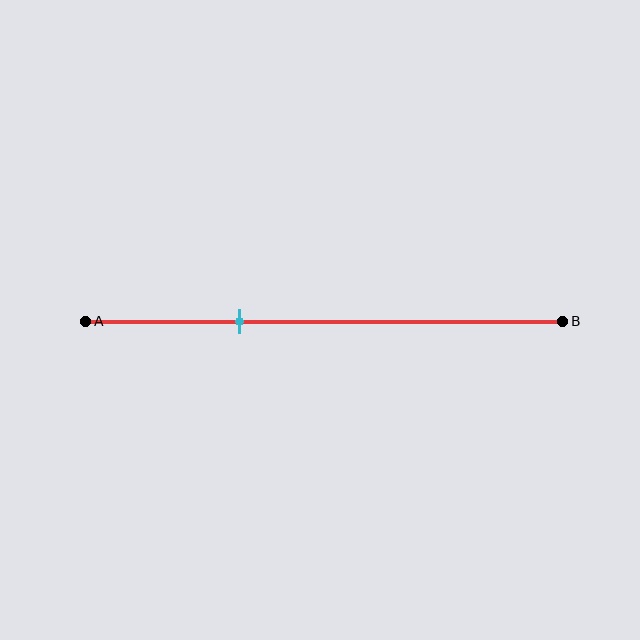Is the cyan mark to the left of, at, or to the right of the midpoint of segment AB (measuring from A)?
The cyan mark is to the left of the midpoint of segment AB.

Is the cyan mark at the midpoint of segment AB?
No, the mark is at about 30% from A, not at the 50% midpoint.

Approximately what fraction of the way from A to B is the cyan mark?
The cyan mark is approximately 30% of the way from A to B.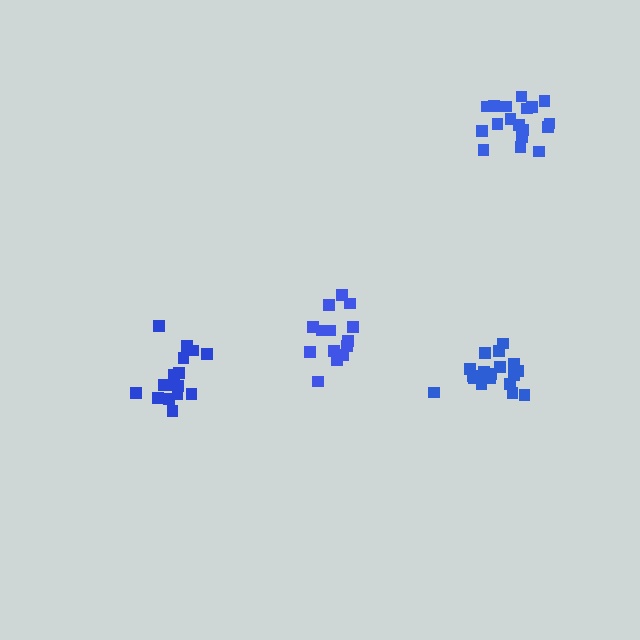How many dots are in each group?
Group 1: 18 dots, Group 2: 14 dots, Group 3: 18 dots, Group 4: 16 dots (66 total).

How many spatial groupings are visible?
There are 4 spatial groupings.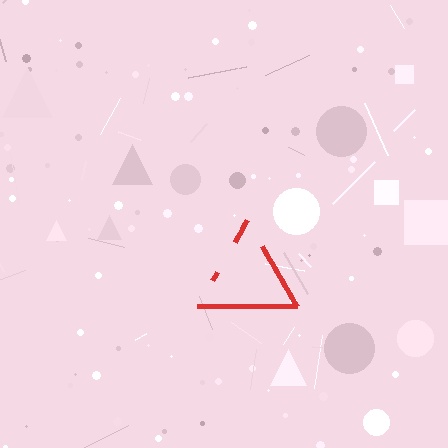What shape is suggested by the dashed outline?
The dashed outline suggests a triangle.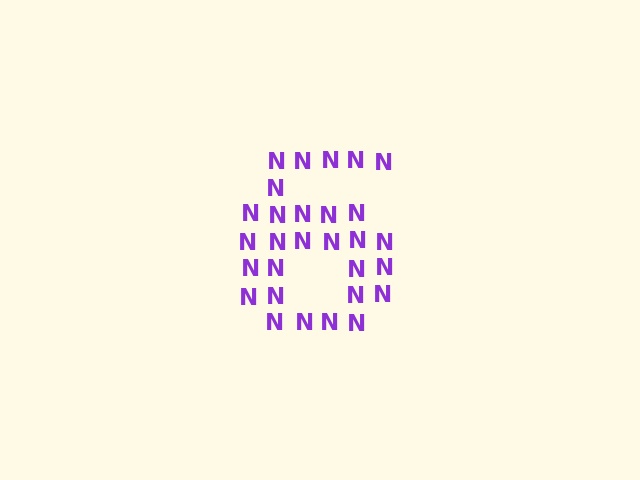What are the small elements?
The small elements are letter N's.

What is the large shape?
The large shape is the digit 6.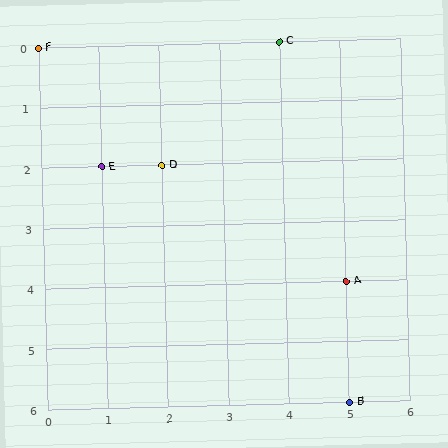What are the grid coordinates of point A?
Point A is at grid coordinates (5, 4).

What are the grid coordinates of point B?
Point B is at grid coordinates (5, 6).